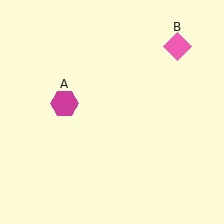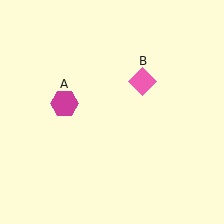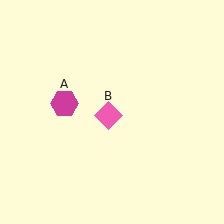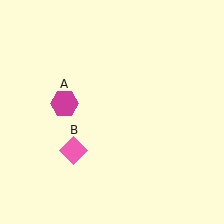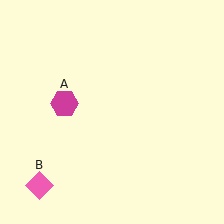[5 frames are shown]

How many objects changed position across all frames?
1 object changed position: pink diamond (object B).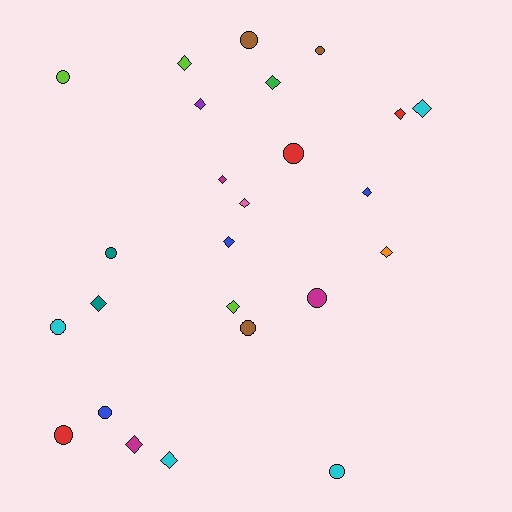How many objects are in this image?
There are 25 objects.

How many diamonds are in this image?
There are 14 diamonds.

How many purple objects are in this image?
There is 1 purple object.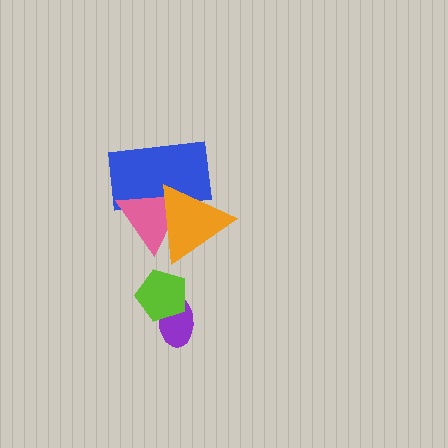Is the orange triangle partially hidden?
No, no other shape covers it.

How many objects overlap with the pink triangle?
2 objects overlap with the pink triangle.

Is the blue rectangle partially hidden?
Yes, it is partially covered by another shape.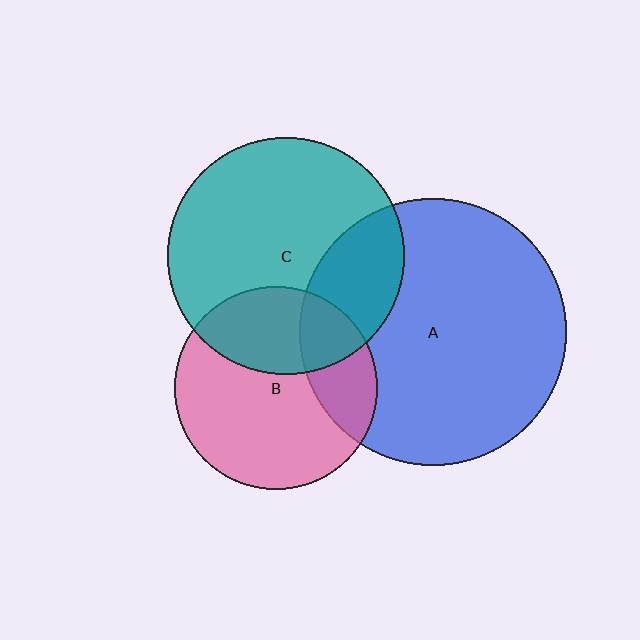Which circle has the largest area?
Circle A (blue).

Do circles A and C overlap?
Yes.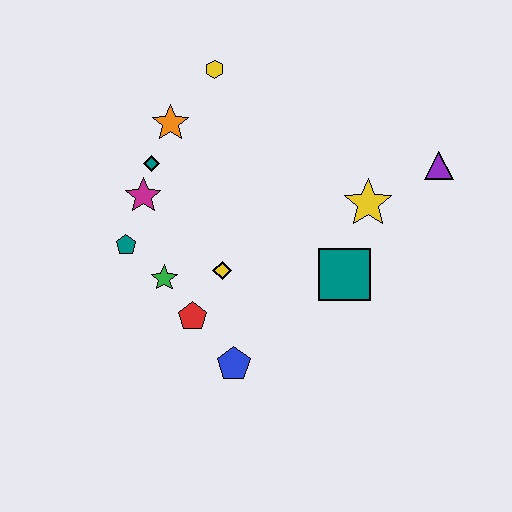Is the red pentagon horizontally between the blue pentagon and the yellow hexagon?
No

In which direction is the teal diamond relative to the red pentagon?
The teal diamond is above the red pentagon.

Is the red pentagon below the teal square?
Yes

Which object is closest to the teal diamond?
The magenta star is closest to the teal diamond.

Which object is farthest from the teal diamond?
The purple triangle is farthest from the teal diamond.